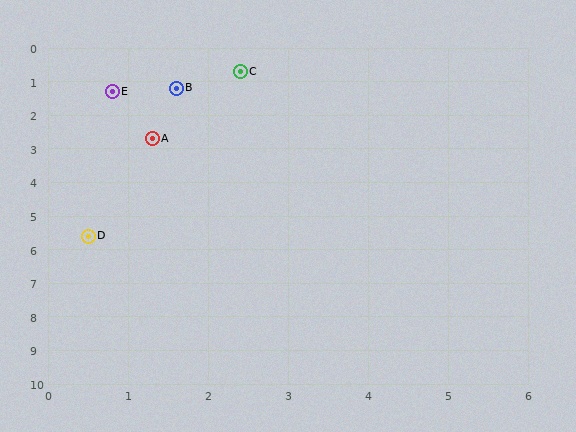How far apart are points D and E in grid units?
Points D and E are about 4.3 grid units apart.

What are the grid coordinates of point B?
Point B is at approximately (1.6, 1.2).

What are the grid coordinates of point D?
Point D is at approximately (0.5, 5.6).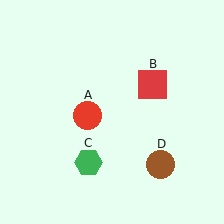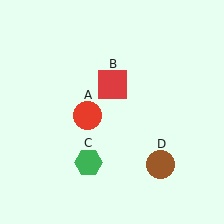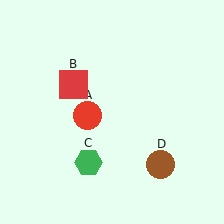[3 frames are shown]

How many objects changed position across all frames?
1 object changed position: red square (object B).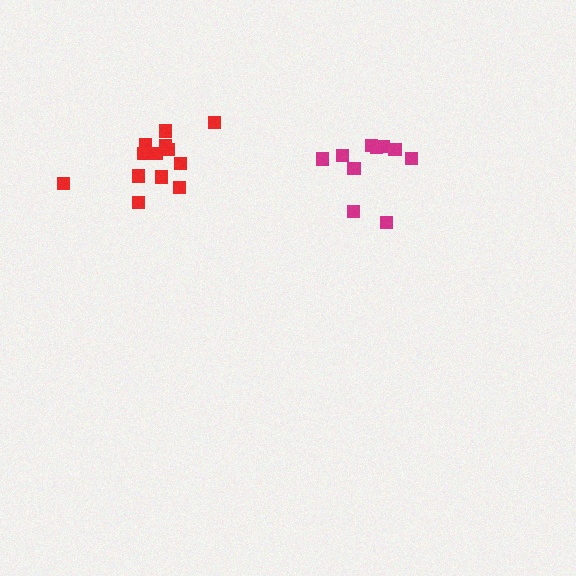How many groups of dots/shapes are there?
There are 2 groups.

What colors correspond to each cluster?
The clusters are colored: red, magenta.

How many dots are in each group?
Group 1: 13 dots, Group 2: 10 dots (23 total).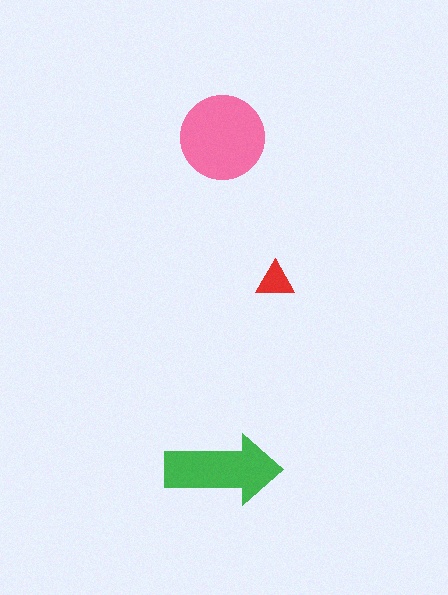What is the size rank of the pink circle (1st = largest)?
1st.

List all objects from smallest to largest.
The red triangle, the green arrow, the pink circle.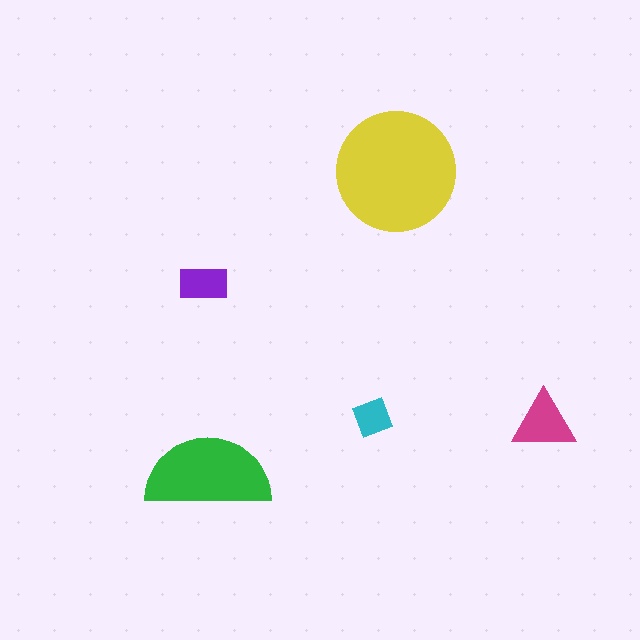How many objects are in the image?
There are 5 objects in the image.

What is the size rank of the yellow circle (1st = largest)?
1st.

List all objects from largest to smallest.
The yellow circle, the green semicircle, the magenta triangle, the purple rectangle, the cyan diamond.